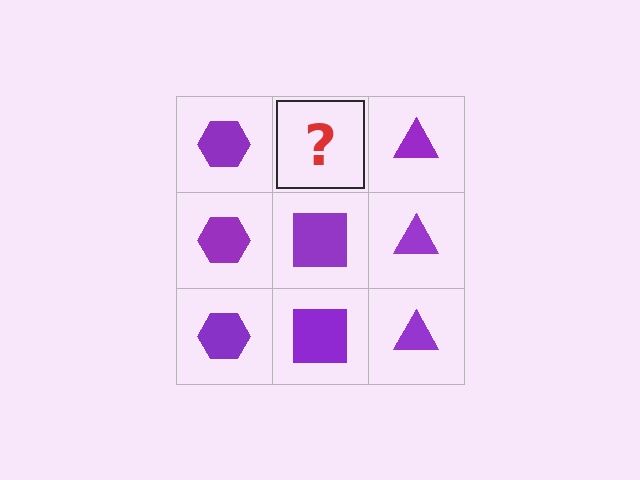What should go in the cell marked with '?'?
The missing cell should contain a purple square.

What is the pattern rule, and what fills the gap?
The rule is that each column has a consistent shape. The gap should be filled with a purple square.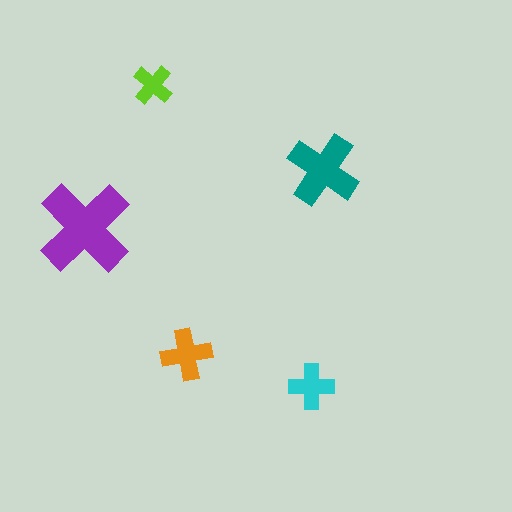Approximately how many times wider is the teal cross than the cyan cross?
About 1.5 times wider.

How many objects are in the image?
There are 5 objects in the image.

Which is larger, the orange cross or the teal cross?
The teal one.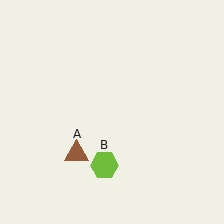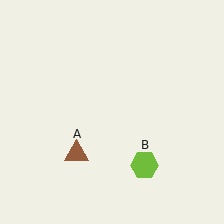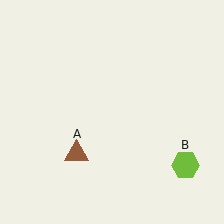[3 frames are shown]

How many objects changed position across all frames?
1 object changed position: lime hexagon (object B).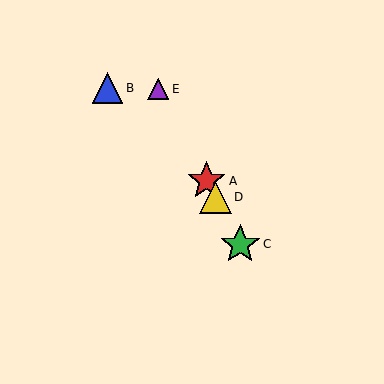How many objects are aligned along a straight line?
4 objects (A, C, D, E) are aligned along a straight line.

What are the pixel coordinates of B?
Object B is at (107, 88).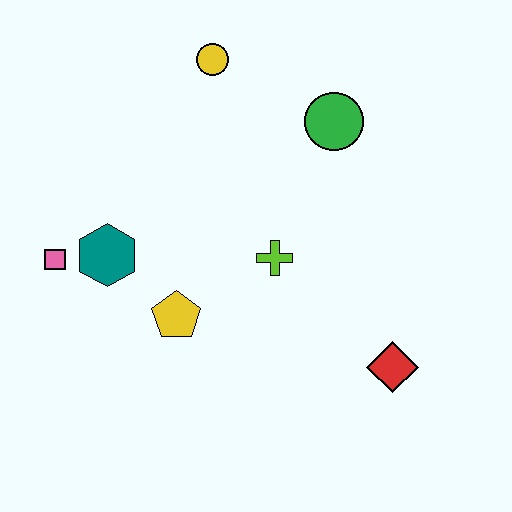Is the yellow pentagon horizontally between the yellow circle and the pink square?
Yes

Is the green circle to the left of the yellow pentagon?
No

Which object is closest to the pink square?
The teal hexagon is closest to the pink square.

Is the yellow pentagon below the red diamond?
No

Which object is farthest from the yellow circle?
The red diamond is farthest from the yellow circle.